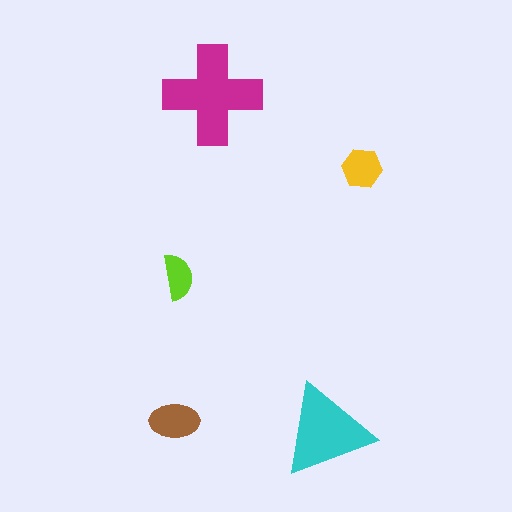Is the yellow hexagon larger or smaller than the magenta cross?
Smaller.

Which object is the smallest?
The lime semicircle.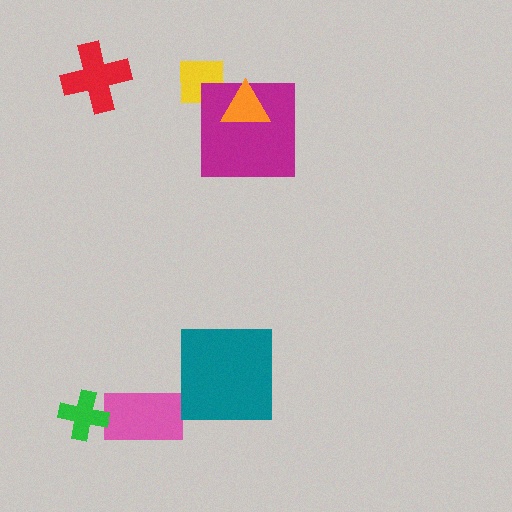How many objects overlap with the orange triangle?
2 objects overlap with the orange triangle.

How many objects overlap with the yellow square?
2 objects overlap with the yellow square.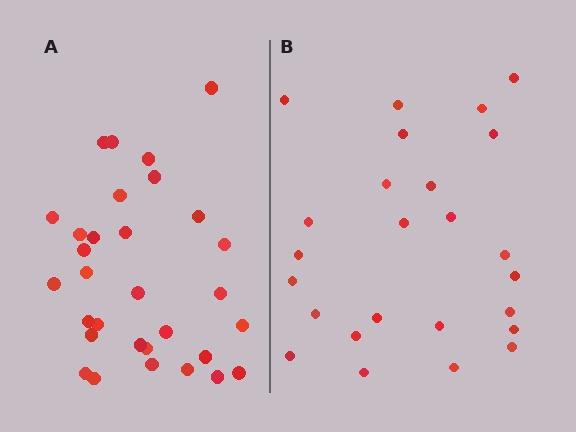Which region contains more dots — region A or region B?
Region A (the left region) has more dots.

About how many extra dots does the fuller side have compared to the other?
Region A has about 6 more dots than region B.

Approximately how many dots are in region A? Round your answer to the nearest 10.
About 30 dots. (The exact count is 31, which rounds to 30.)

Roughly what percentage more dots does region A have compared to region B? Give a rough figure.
About 25% more.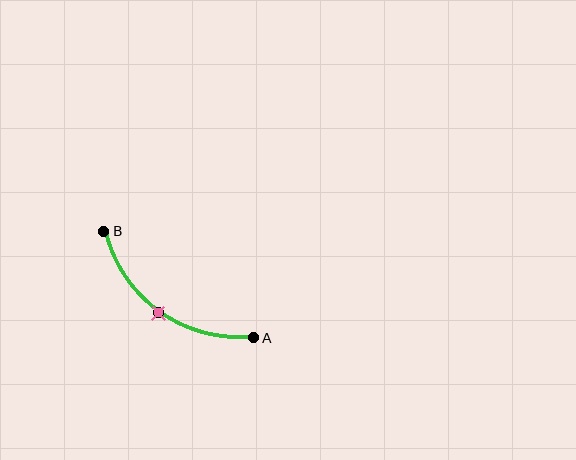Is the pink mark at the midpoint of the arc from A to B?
Yes. The pink mark lies on the arc at equal arc-length from both A and B — it is the arc midpoint.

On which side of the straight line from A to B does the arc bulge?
The arc bulges below and to the left of the straight line connecting A and B.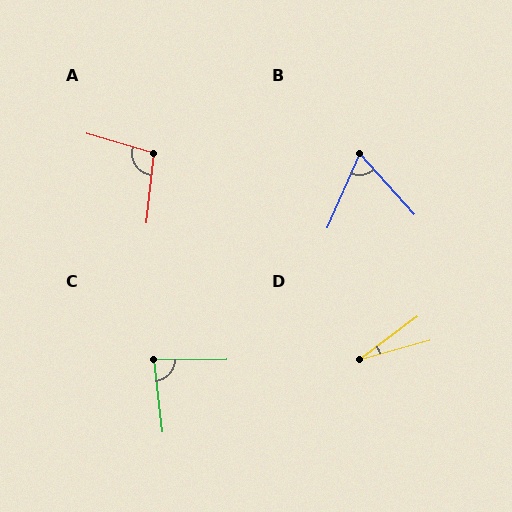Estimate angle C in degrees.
Approximately 84 degrees.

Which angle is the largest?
A, at approximately 100 degrees.